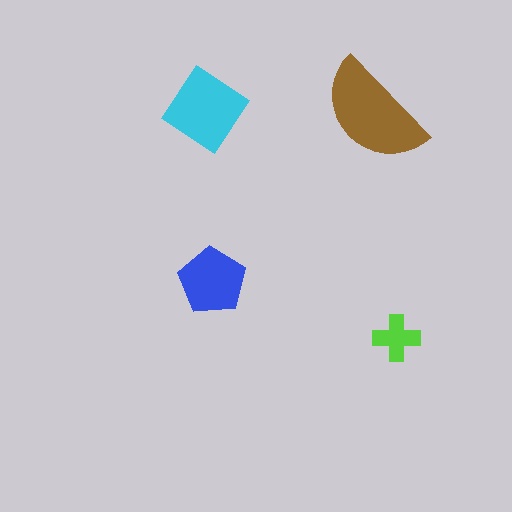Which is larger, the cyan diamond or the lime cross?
The cyan diamond.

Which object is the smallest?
The lime cross.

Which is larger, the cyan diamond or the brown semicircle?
The brown semicircle.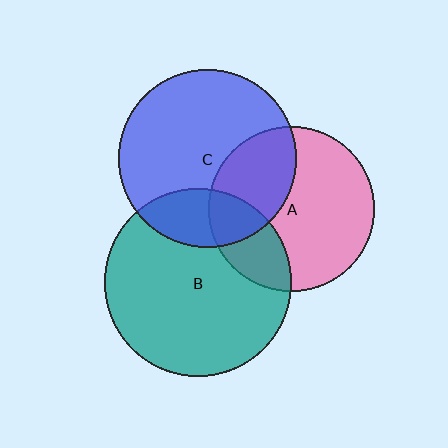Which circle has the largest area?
Circle B (teal).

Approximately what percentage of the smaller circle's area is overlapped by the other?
Approximately 25%.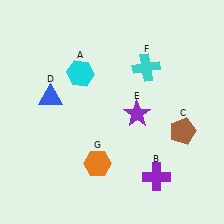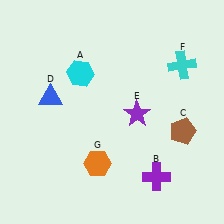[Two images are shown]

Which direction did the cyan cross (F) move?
The cyan cross (F) moved right.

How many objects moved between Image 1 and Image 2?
1 object moved between the two images.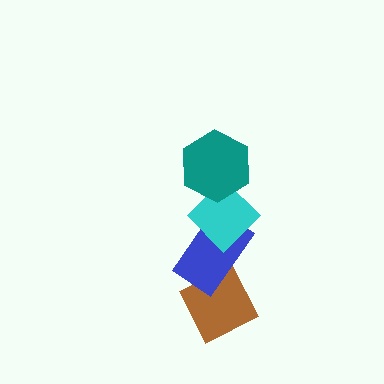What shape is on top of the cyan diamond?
The teal hexagon is on top of the cyan diamond.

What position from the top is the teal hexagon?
The teal hexagon is 1st from the top.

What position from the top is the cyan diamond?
The cyan diamond is 2nd from the top.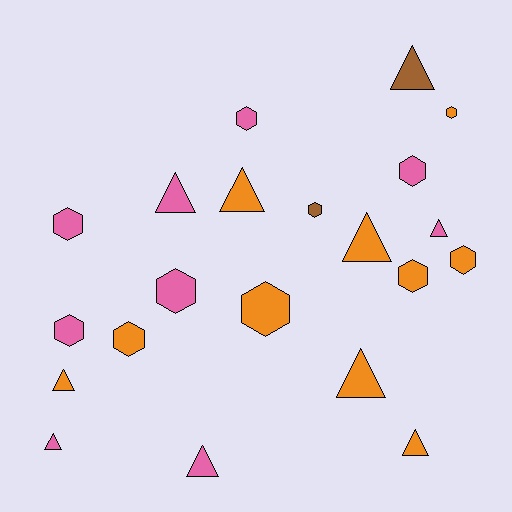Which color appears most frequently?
Orange, with 10 objects.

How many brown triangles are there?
There is 1 brown triangle.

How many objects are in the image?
There are 21 objects.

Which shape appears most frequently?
Hexagon, with 11 objects.